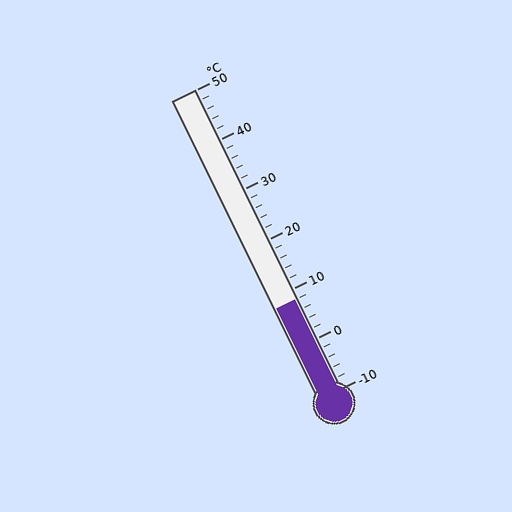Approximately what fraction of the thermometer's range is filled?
The thermometer is filled to approximately 30% of its range.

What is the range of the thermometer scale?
The thermometer scale ranges from -10°C to 50°C.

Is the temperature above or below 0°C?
The temperature is above 0°C.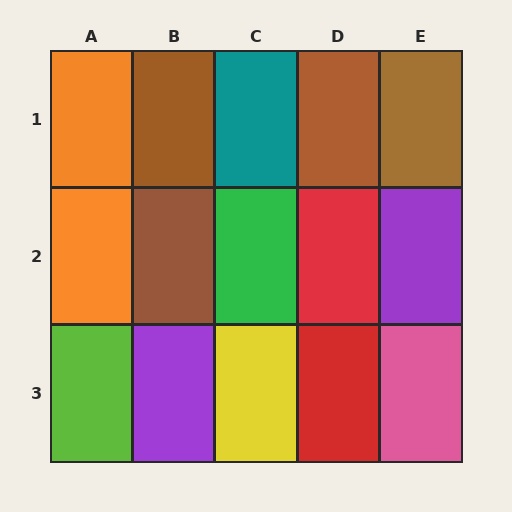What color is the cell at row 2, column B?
Brown.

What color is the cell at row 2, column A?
Orange.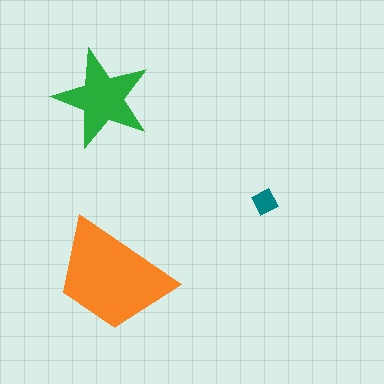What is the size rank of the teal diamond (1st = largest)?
3rd.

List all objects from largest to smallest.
The orange trapezoid, the green star, the teal diamond.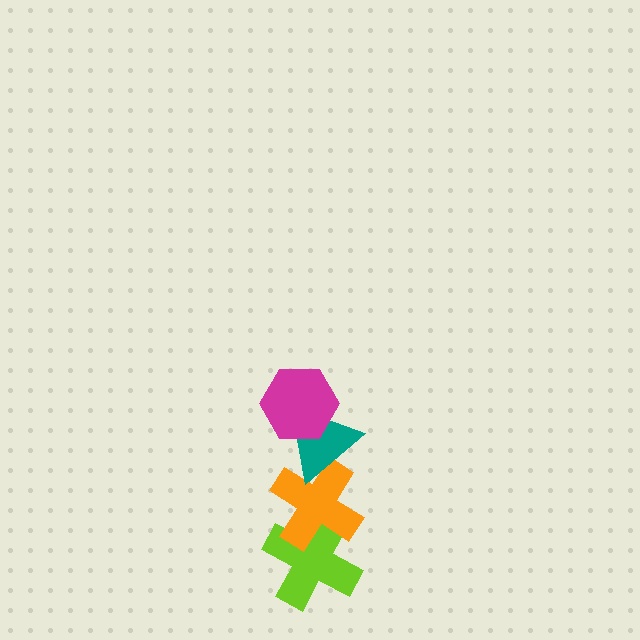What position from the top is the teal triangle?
The teal triangle is 2nd from the top.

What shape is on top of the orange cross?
The teal triangle is on top of the orange cross.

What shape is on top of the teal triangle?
The magenta hexagon is on top of the teal triangle.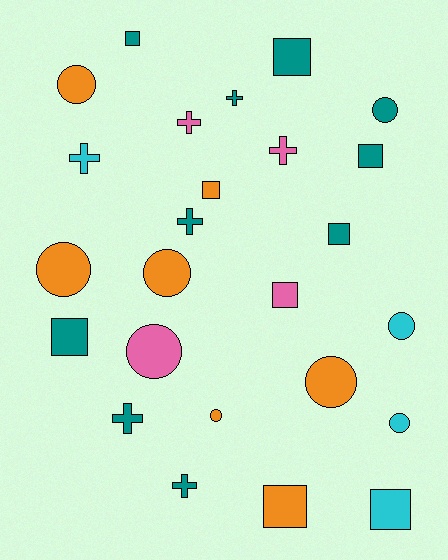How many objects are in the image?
There are 25 objects.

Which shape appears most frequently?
Circle, with 9 objects.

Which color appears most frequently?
Teal, with 10 objects.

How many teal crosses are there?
There are 4 teal crosses.